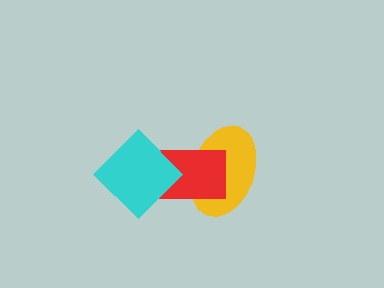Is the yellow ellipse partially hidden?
Yes, it is partially covered by another shape.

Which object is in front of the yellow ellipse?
The red rectangle is in front of the yellow ellipse.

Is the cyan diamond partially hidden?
No, no other shape covers it.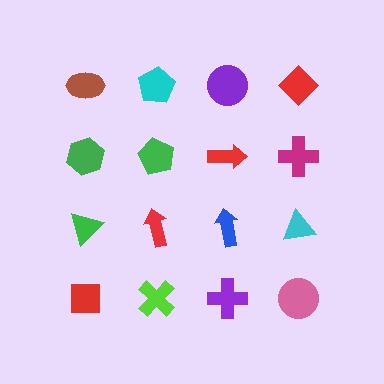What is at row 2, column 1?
A green hexagon.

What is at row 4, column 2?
A lime cross.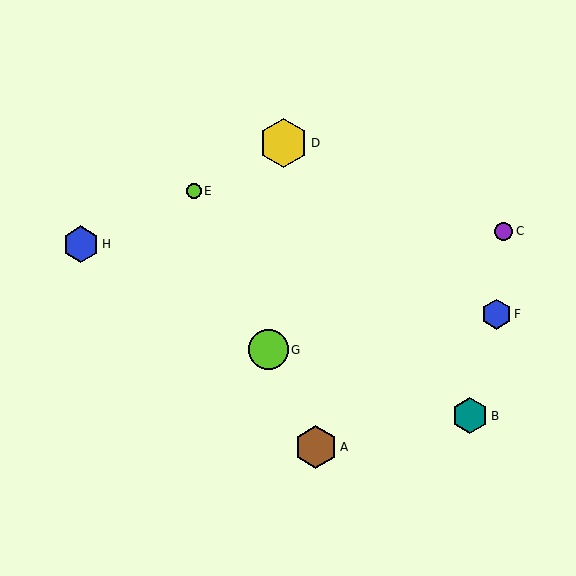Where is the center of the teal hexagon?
The center of the teal hexagon is at (470, 416).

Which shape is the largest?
The yellow hexagon (labeled D) is the largest.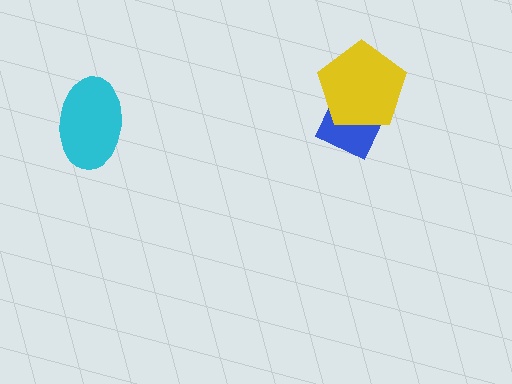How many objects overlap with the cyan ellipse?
0 objects overlap with the cyan ellipse.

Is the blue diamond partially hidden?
Yes, it is partially covered by another shape.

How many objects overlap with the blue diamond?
1 object overlaps with the blue diamond.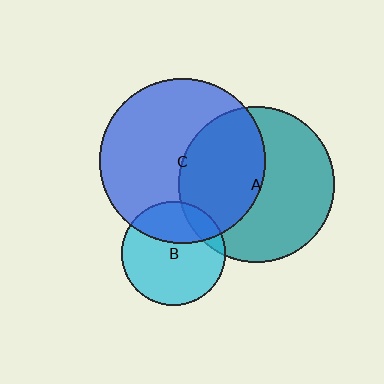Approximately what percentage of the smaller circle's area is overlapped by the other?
Approximately 30%.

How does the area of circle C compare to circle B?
Approximately 2.5 times.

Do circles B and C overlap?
Yes.